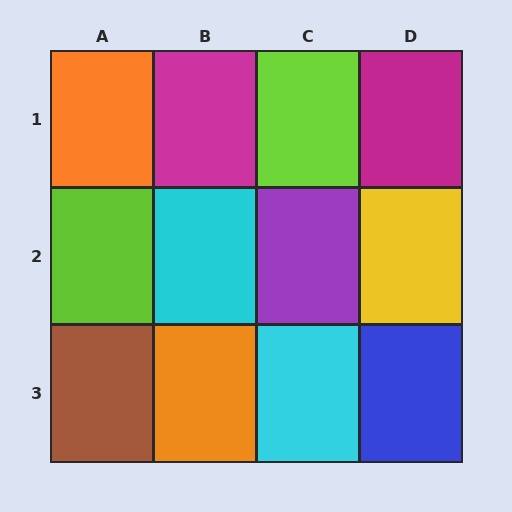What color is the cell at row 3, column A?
Brown.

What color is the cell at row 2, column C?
Purple.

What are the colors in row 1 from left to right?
Orange, magenta, lime, magenta.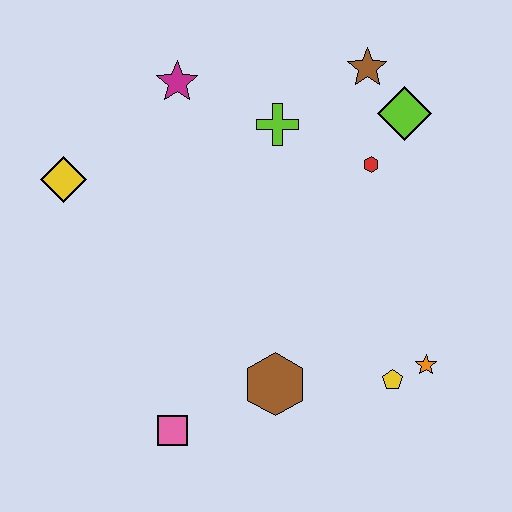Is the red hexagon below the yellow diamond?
No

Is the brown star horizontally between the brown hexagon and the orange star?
Yes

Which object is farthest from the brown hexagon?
The brown star is farthest from the brown hexagon.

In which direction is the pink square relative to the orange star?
The pink square is to the left of the orange star.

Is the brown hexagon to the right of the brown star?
No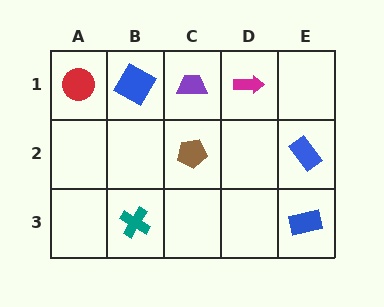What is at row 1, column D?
A magenta arrow.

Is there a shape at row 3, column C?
No, that cell is empty.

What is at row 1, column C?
A purple trapezoid.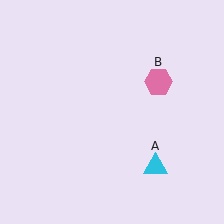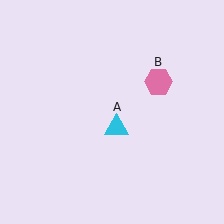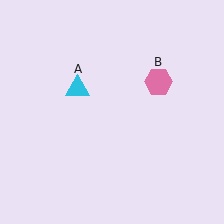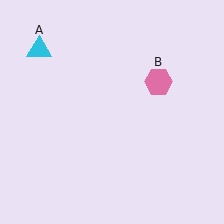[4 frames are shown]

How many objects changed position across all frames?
1 object changed position: cyan triangle (object A).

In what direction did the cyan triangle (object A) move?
The cyan triangle (object A) moved up and to the left.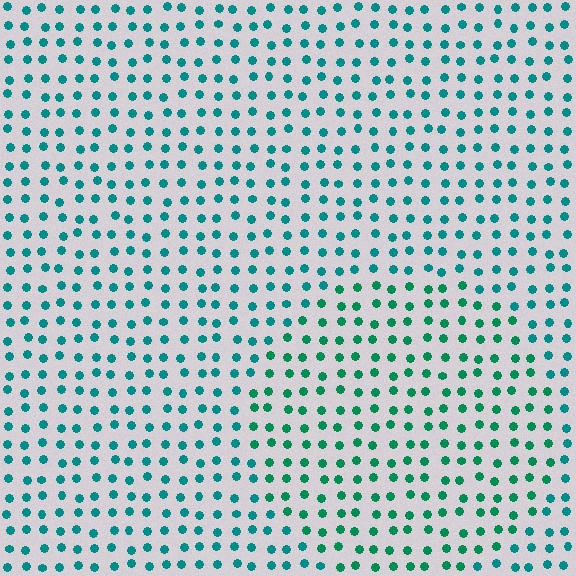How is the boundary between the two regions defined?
The boundary is defined purely by a slight shift in hue (about 23 degrees). Spacing, size, and orientation are identical on both sides.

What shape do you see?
I see a circle.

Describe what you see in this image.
The image is filled with small teal elements in a uniform arrangement. A circle-shaped region is visible where the elements are tinted to a slightly different hue, forming a subtle color boundary.